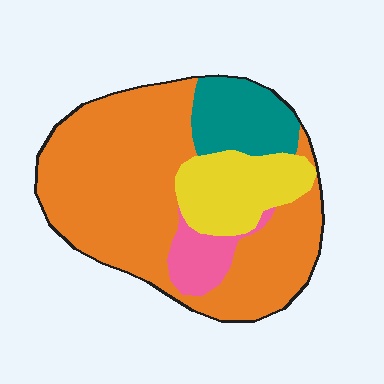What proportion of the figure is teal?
Teal covers around 15% of the figure.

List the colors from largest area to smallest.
From largest to smallest: orange, yellow, teal, pink.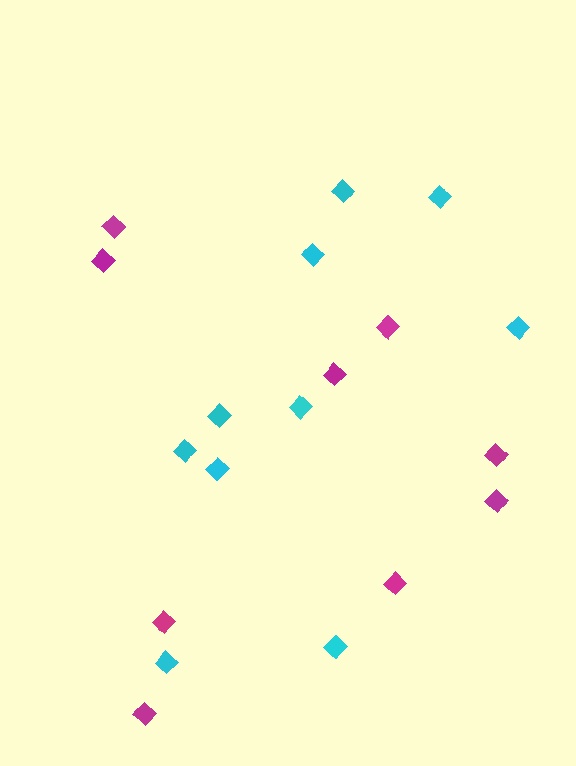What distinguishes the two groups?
There are 2 groups: one group of magenta diamonds (9) and one group of cyan diamonds (10).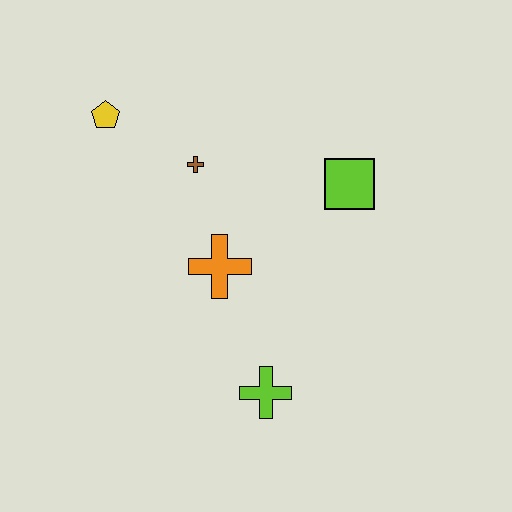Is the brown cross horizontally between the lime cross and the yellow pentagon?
Yes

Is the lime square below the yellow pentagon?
Yes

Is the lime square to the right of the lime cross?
Yes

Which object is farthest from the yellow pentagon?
The lime cross is farthest from the yellow pentagon.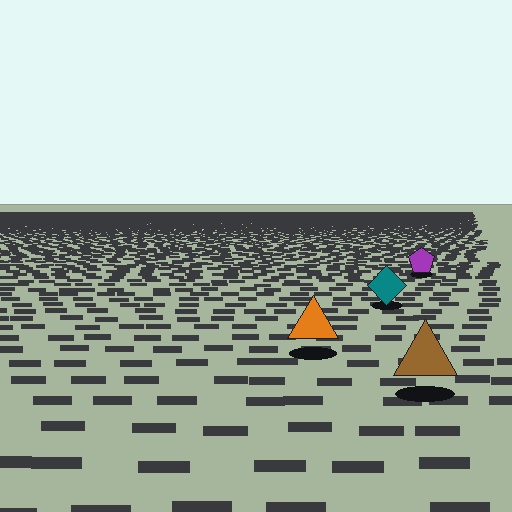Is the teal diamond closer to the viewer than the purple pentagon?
Yes. The teal diamond is closer — you can tell from the texture gradient: the ground texture is coarser near it.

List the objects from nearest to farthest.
From nearest to farthest: the brown triangle, the orange triangle, the teal diamond, the purple pentagon.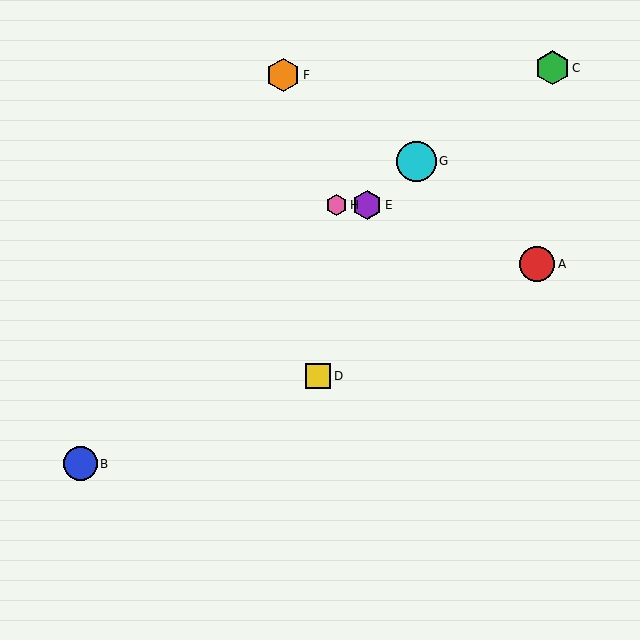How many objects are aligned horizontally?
2 objects (E, H) are aligned horizontally.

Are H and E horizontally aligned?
Yes, both are at y≈205.